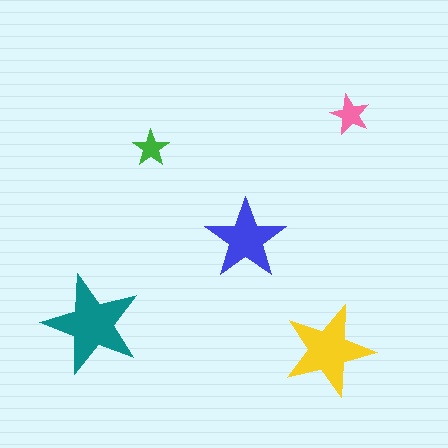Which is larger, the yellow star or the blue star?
The yellow one.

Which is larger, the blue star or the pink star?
The blue one.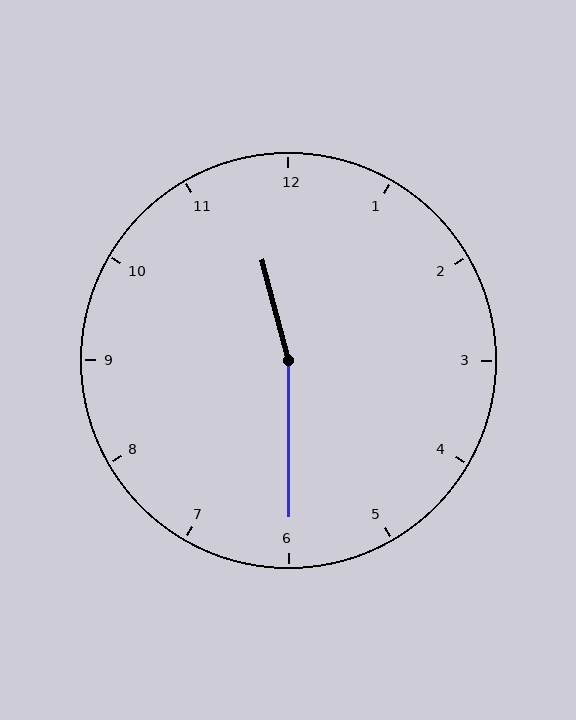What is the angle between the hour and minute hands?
Approximately 165 degrees.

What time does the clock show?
11:30.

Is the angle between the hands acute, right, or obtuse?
It is obtuse.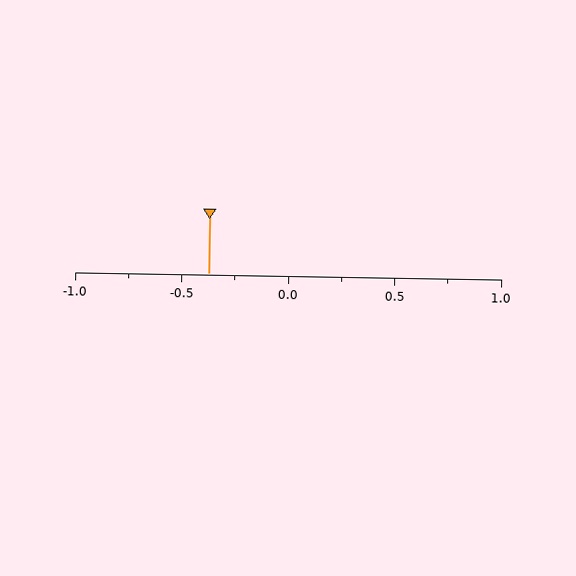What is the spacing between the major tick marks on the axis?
The major ticks are spaced 0.5 apart.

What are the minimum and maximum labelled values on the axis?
The axis runs from -1.0 to 1.0.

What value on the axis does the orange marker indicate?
The marker indicates approximately -0.38.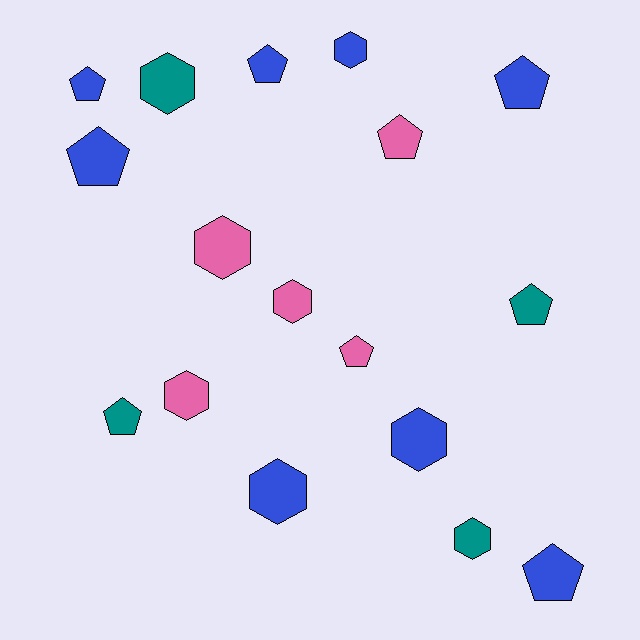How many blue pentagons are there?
There are 5 blue pentagons.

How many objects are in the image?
There are 17 objects.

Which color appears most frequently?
Blue, with 8 objects.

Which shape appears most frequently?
Pentagon, with 9 objects.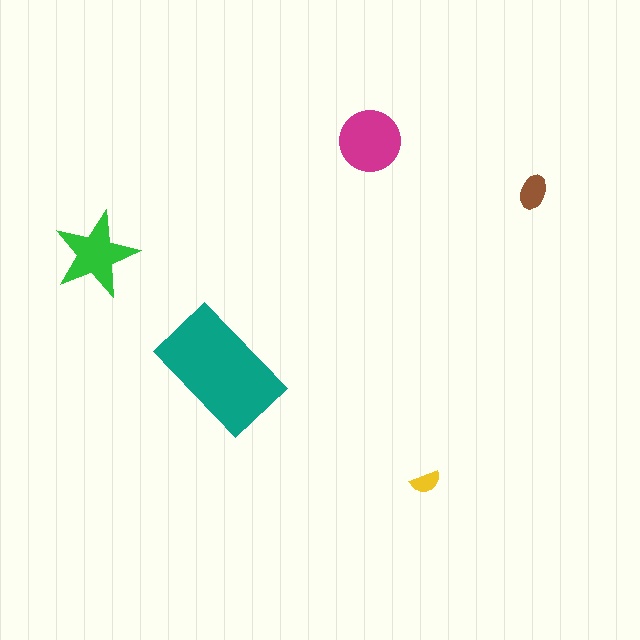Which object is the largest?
The teal rectangle.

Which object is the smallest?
The yellow semicircle.